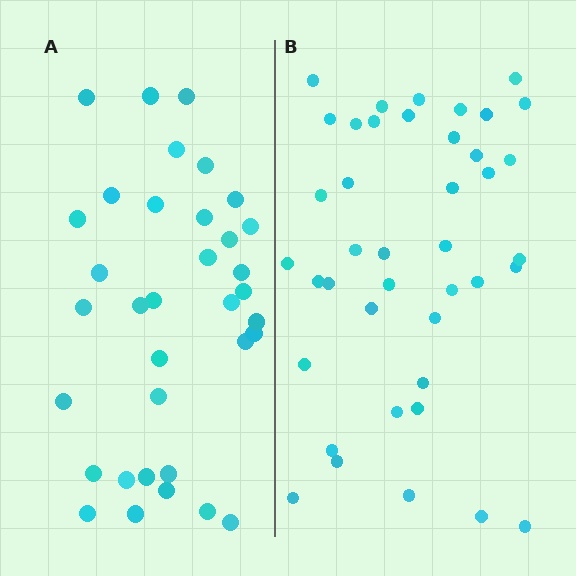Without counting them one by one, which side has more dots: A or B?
Region B (the right region) has more dots.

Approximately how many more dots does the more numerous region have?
Region B has about 6 more dots than region A.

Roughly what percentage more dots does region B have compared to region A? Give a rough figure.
About 15% more.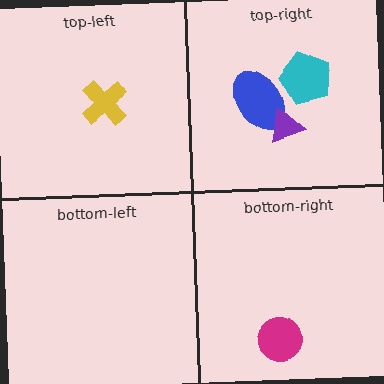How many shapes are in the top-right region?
3.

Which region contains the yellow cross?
The top-left region.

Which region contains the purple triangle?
The top-right region.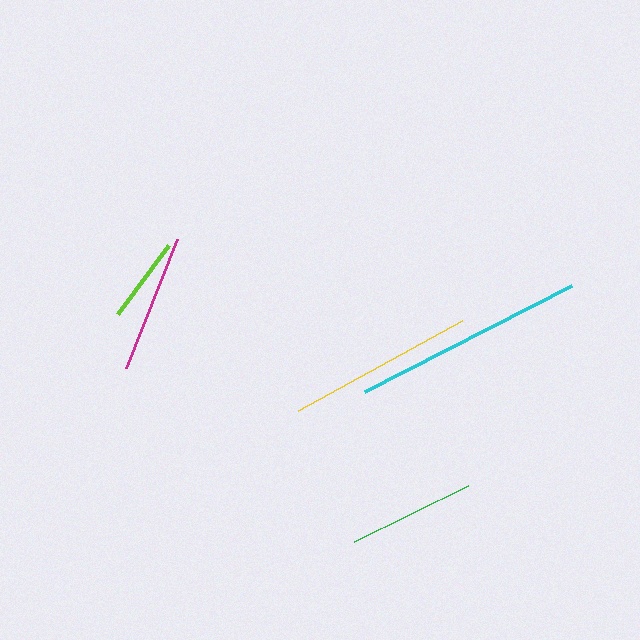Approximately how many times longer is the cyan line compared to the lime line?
The cyan line is approximately 2.7 times the length of the lime line.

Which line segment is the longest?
The cyan line is the longest at approximately 233 pixels.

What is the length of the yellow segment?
The yellow segment is approximately 188 pixels long.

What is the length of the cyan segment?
The cyan segment is approximately 233 pixels long.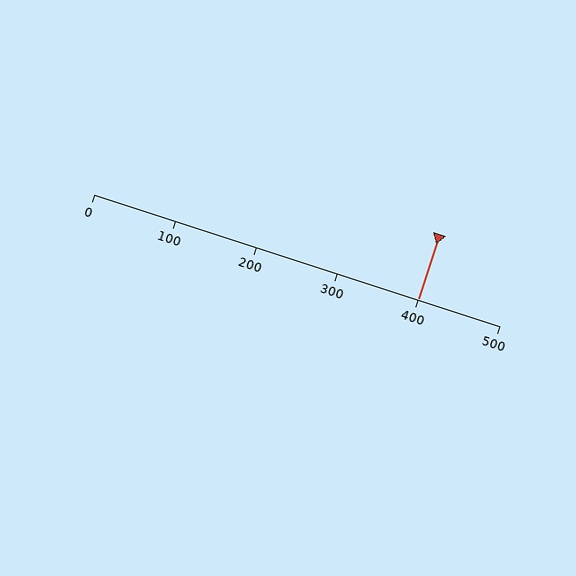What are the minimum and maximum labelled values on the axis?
The axis runs from 0 to 500.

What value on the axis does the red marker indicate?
The marker indicates approximately 400.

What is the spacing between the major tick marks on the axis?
The major ticks are spaced 100 apart.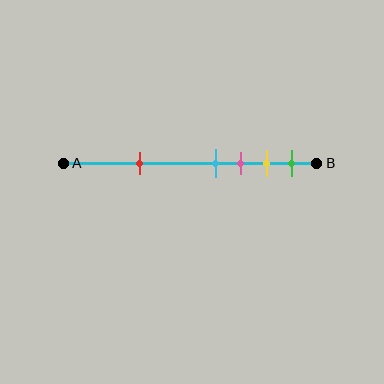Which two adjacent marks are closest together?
The cyan and pink marks are the closest adjacent pair.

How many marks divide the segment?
There are 5 marks dividing the segment.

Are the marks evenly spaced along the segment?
No, the marks are not evenly spaced.